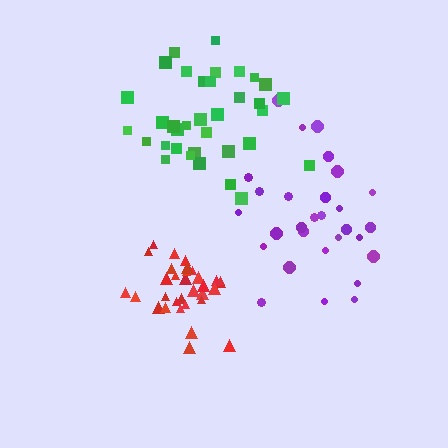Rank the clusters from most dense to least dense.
red, green, purple.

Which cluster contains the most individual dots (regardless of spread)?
Green (35).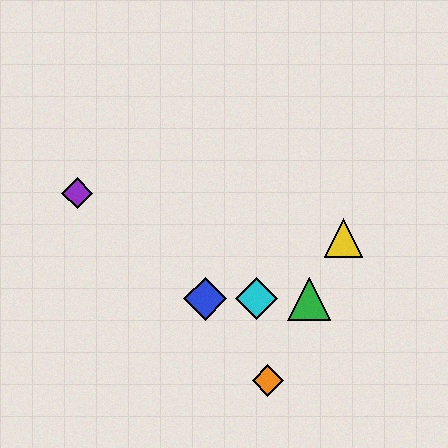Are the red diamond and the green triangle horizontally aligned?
Yes, both are at y≈299.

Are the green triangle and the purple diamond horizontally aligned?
No, the green triangle is at y≈299 and the purple diamond is at y≈193.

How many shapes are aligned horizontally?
4 shapes (the red diamond, the blue diamond, the green triangle, the cyan diamond) are aligned horizontally.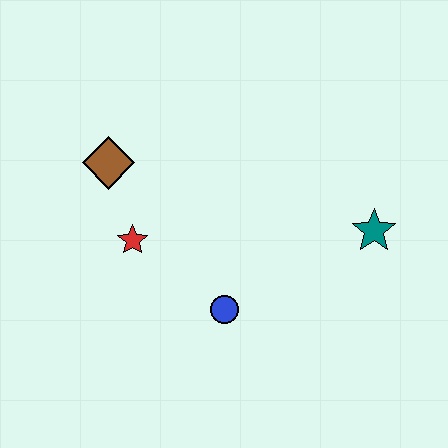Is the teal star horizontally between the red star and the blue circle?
No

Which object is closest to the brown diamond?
The red star is closest to the brown diamond.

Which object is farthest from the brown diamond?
The teal star is farthest from the brown diamond.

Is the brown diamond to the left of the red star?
Yes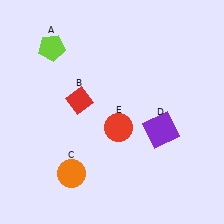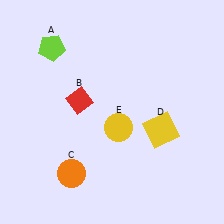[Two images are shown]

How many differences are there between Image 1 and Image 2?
There are 2 differences between the two images.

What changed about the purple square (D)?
In Image 1, D is purple. In Image 2, it changed to yellow.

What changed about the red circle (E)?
In Image 1, E is red. In Image 2, it changed to yellow.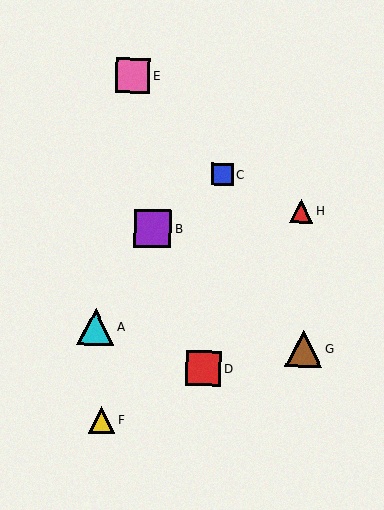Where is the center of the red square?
The center of the red square is at (204, 368).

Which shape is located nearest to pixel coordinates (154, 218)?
The purple square (labeled B) at (153, 228) is nearest to that location.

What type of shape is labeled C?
Shape C is a blue square.